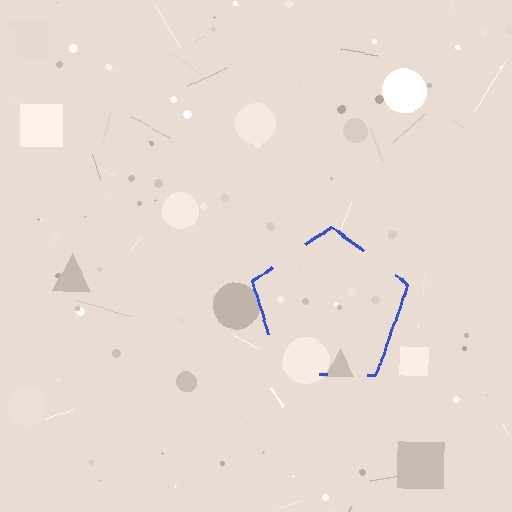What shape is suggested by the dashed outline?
The dashed outline suggests a pentagon.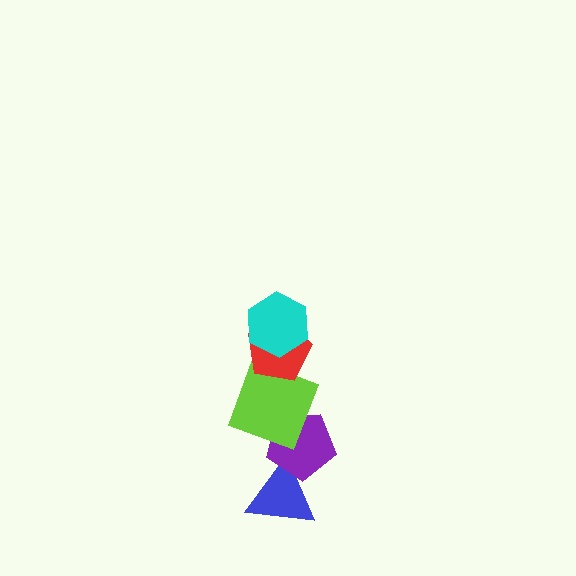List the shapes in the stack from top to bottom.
From top to bottom: the cyan hexagon, the red pentagon, the lime square, the purple pentagon, the blue triangle.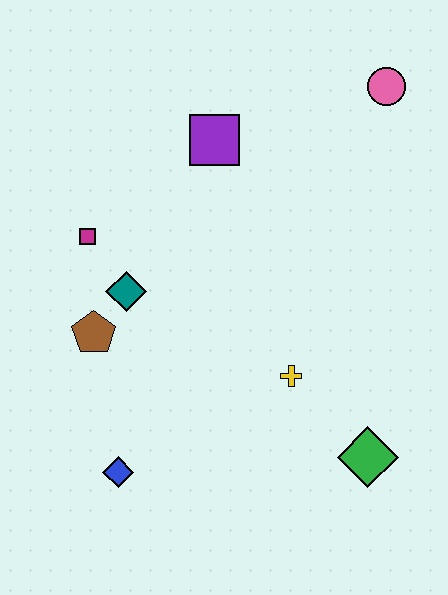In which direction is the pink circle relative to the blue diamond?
The pink circle is above the blue diamond.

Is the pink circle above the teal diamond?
Yes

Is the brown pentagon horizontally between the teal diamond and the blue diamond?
No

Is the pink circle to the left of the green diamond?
No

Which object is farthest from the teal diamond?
The pink circle is farthest from the teal diamond.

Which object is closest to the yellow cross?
The green diamond is closest to the yellow cross.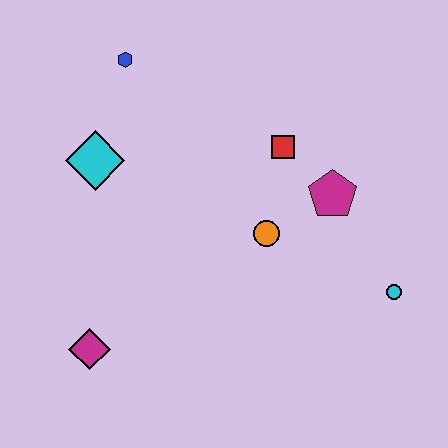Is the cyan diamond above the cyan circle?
Yes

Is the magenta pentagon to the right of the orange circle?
Yes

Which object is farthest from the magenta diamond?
The cyan circle is farthest from the magenta diamond.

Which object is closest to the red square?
The magenta pentagon is closest to the red square.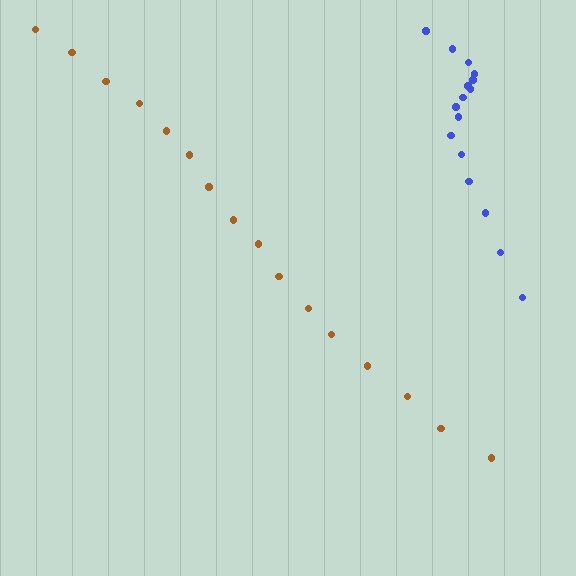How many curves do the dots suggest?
There are 2 distinct paths.